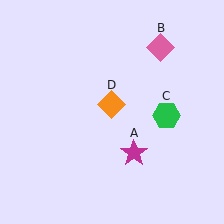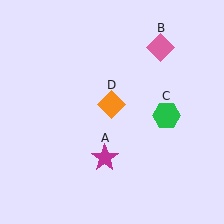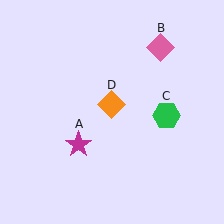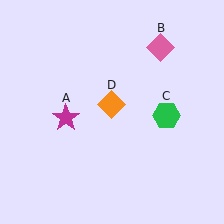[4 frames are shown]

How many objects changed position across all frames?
1 object changed position: magenta star (object A).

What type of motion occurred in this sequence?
The magenta star (object A) rotated clockwise around the center of the scene.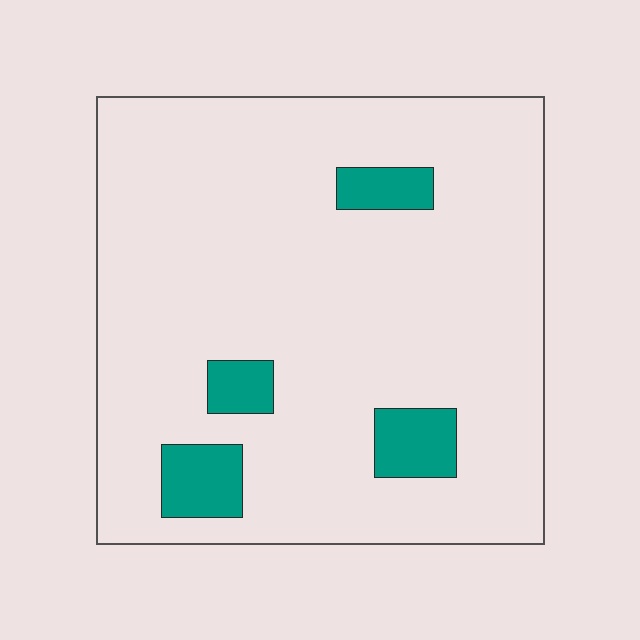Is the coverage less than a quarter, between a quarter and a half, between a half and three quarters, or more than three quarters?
Less than a quarter.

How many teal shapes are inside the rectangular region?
4.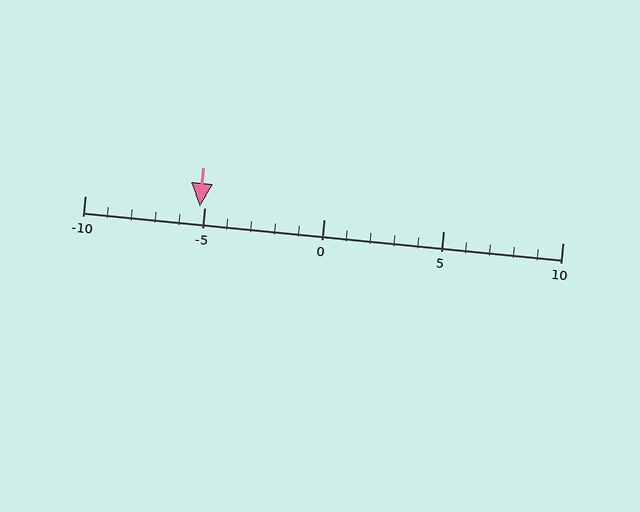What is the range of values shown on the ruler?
The ruler shows values from -10 to 10.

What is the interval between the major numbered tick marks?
The major tick marks are spaced 5 units apart.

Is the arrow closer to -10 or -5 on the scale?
The arrow is closer to -5.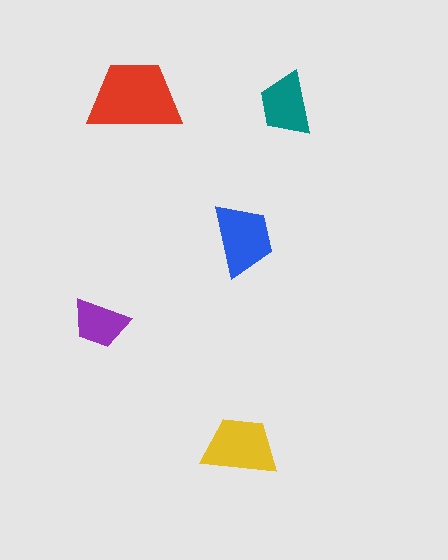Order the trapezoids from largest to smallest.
the red one, the yellow one, the blue one, the teal one, the purple one.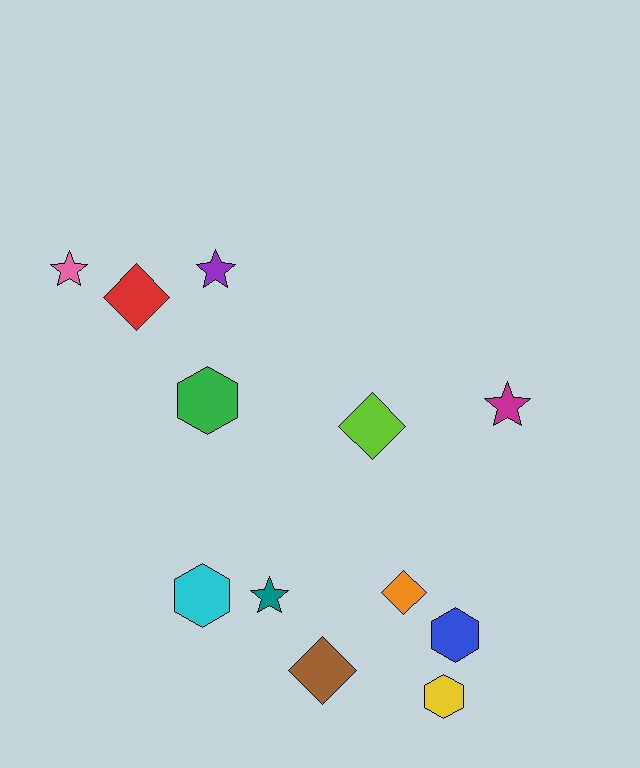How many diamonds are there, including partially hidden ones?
There are 4 diamonds.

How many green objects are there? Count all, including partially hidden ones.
There is 1 green object.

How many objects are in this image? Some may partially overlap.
There are 12 objects.